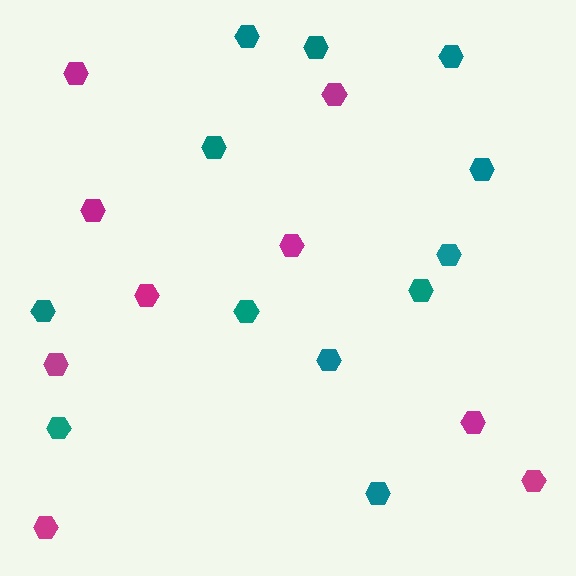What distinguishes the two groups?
There are 2 groups: one group of teal hexagons (12) and one group of magenta hexagons (9).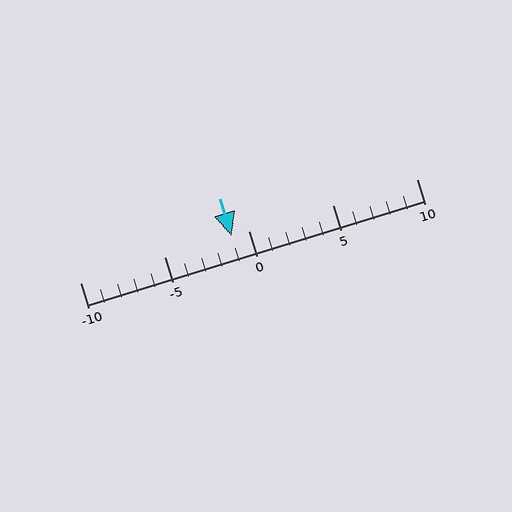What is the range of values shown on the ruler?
The ruler shows values from -10 to 10.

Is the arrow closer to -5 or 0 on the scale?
The arrow is closer to 0.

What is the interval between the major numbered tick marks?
The major tick marks are spaced 5 units apart.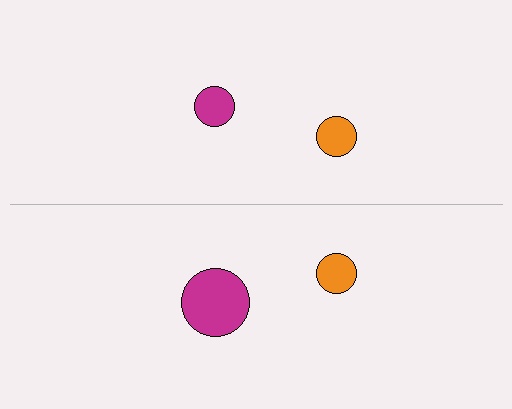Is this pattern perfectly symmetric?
No, the pattern is not perfectly symmetric. The magenta circle on the bottom side has a different size than its mirror counterpart.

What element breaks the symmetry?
The magenta circle on the bottom side has a different size than its mirror counterpart.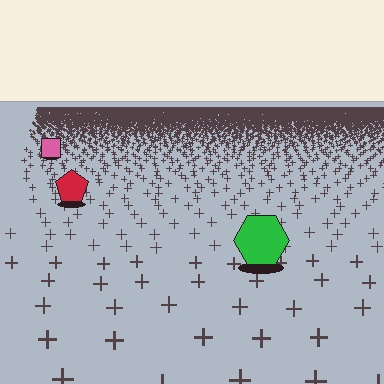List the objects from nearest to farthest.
From nearest to farthest: the green hexagon, the red pentagon, the pink square.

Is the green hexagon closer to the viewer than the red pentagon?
Yes. The green hexagon is closer — you can tell from the texture gradient: the ground texture is coarser near it.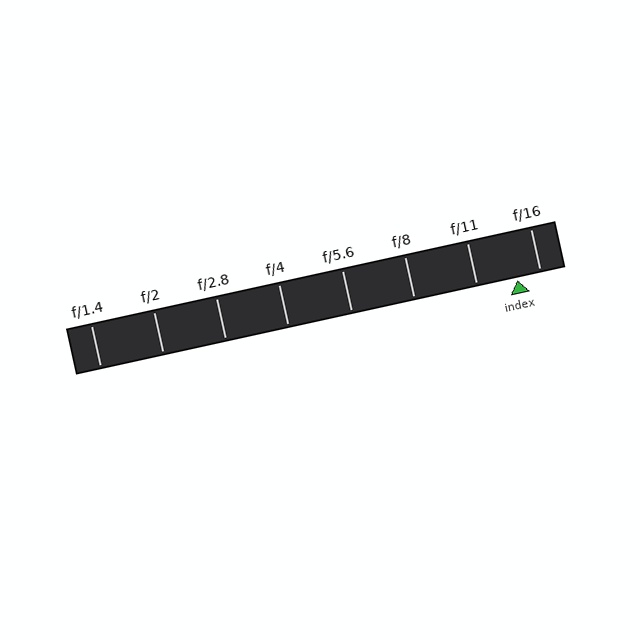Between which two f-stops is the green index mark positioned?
The index mark is between f/11 and f/16.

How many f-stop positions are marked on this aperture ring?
There are 8 f-stop positions marked.